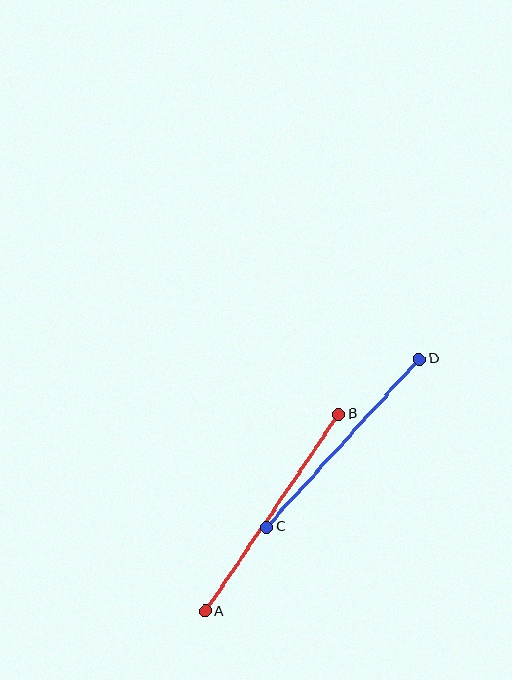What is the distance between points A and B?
The distance is approximately 238 pixels.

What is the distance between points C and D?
The distance is approximately 227 pixels.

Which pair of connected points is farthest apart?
Points A and B are farthest apart.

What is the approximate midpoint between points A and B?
The midpoint is at approximately (272, 513) pixels.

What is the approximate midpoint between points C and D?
The midpoint is at approximately (343, 443) pixels.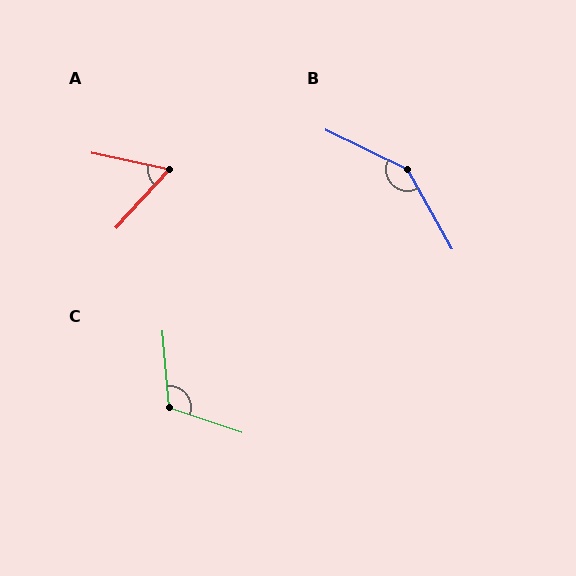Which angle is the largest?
B, at approximately 145 degrees.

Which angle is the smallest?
A, at approximately 59 degrees.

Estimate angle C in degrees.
Approximately 114 degrees.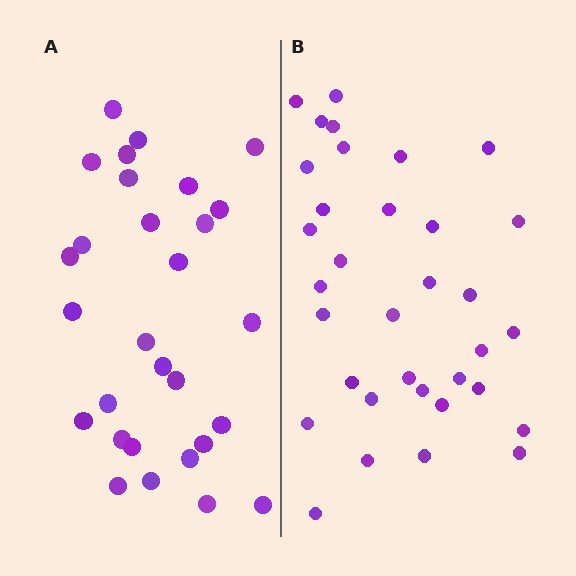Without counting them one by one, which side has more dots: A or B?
Region B (the right region) has more dots.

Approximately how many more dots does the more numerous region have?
Region B has about 5 more dots than region A.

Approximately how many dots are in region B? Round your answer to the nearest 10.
About 30 dots. (The exact count is 34, which rounds to 30.)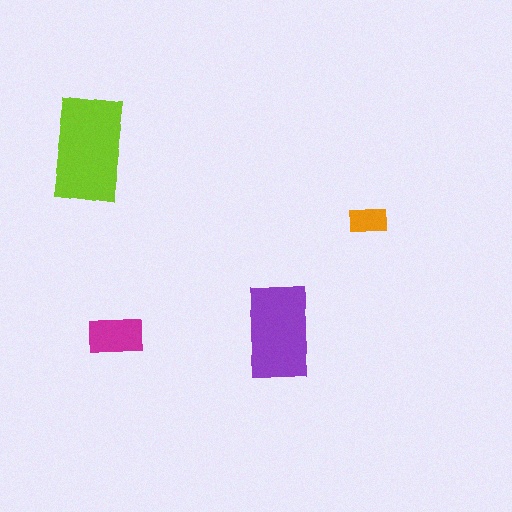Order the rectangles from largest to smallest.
the lime one, the purple one, the magenta one, the orange one.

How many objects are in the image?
There are 4 objects in the image.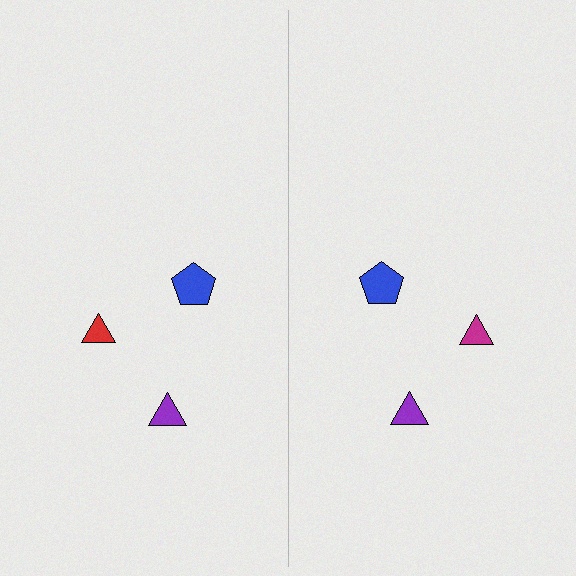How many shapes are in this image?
There are 6 shapes in this image.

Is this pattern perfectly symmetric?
No, the pattern is not perfectly symmetric. The magenta triangle on the right side breaks the symmetry — its mirror counterpart is red.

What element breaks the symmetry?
The magenta triangle on the right side breaks the symmetry — its mirror counterpart is red.